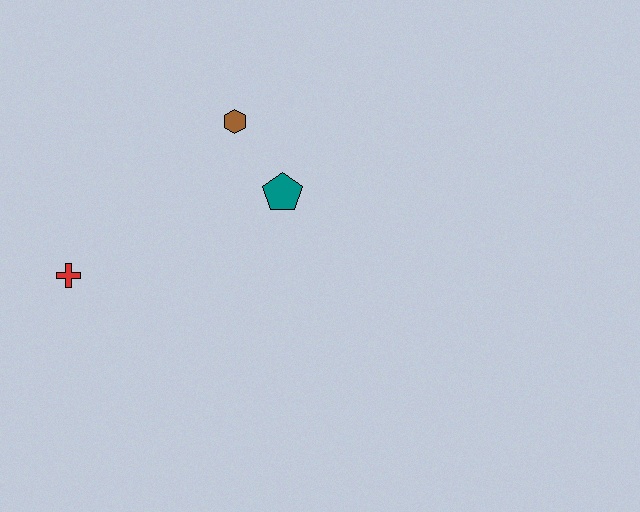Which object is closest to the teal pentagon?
The brown hexagon is closest to the teal pentagon.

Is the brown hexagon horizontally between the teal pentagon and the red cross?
Yes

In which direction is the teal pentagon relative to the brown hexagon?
The teal pentagon is below the brown hexagon.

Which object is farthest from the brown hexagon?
The red cross is farthest from the brown hexagon.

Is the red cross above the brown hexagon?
No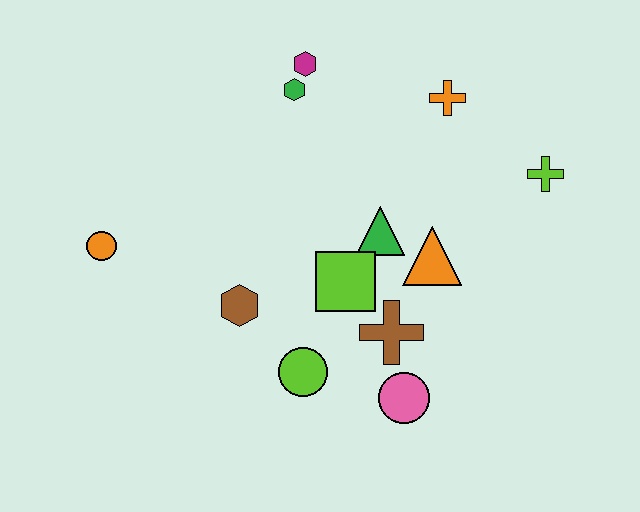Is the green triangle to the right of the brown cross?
No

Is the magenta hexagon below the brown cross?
No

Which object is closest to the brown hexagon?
The lime circle is closest to the brown hexagon.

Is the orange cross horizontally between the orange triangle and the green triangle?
No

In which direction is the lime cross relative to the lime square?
The lime cross is to the right of the lime square.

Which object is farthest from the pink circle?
The magenta hexagon is farthest from the pink circle.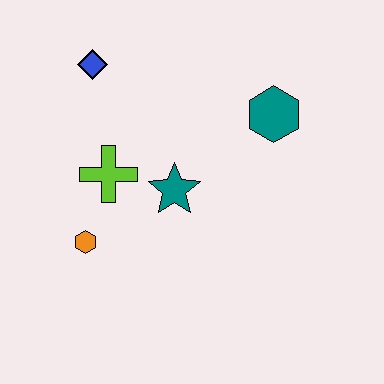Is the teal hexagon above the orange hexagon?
Yes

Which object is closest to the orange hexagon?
The lime cross is closest to the orange hexagon.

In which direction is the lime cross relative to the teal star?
The lime cross is to the left of the teal star.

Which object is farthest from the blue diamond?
The teal hexagon is farthest from the blue diamond.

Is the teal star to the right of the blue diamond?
Yes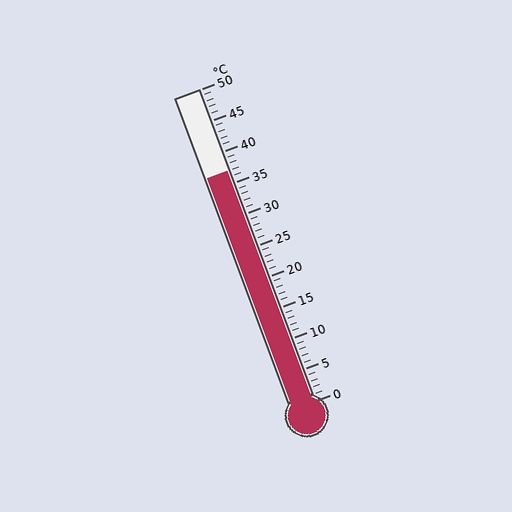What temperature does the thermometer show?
The thermometer shows approximately 37°C.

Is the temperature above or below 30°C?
The temperature is above 30°C.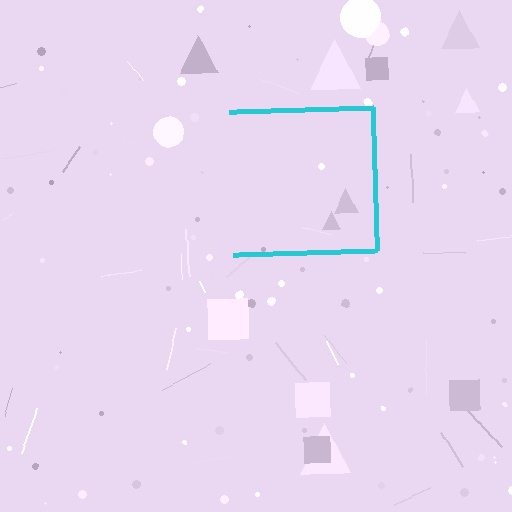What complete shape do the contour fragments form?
The contour fragments form a square.